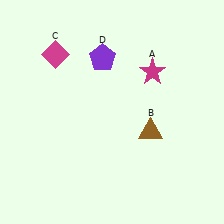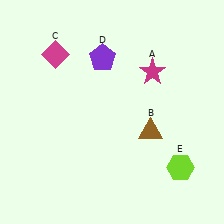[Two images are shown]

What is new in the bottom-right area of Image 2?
A lime hexagon (E) was added in the bottom-right area of Image 2.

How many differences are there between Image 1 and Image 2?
There is 1 difference between the two images.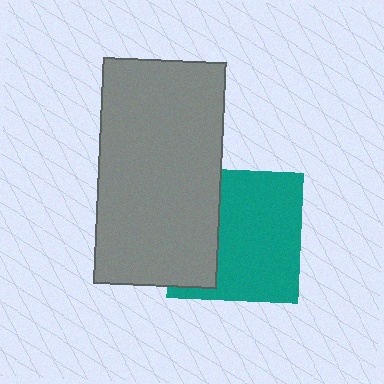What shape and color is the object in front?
The object in front is a gray rectangle.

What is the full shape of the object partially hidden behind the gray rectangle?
The partially hidden object is a teal square.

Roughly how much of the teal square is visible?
Most of it is visible (roughly 66%).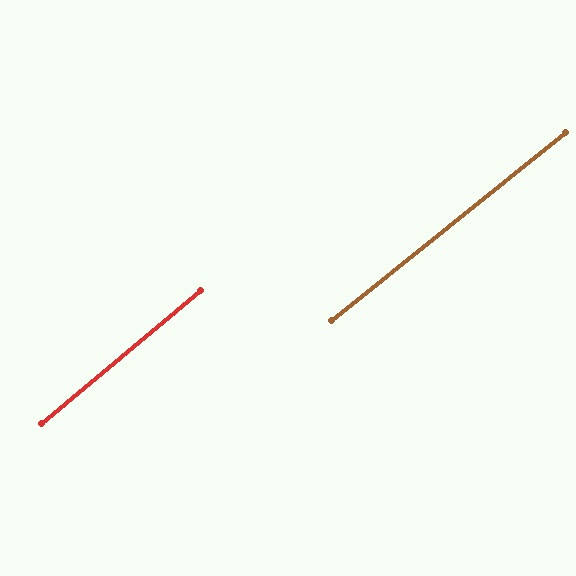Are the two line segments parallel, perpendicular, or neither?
Parallel — their directions differ by only 1.3°.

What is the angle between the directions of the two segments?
Approximately 1 degree.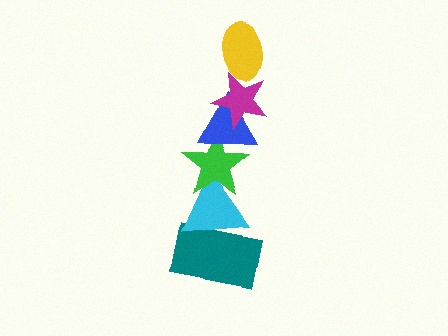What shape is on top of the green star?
The blue triangle is on top of the green star.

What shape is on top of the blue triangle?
The magenta star is on top of the blue triangle.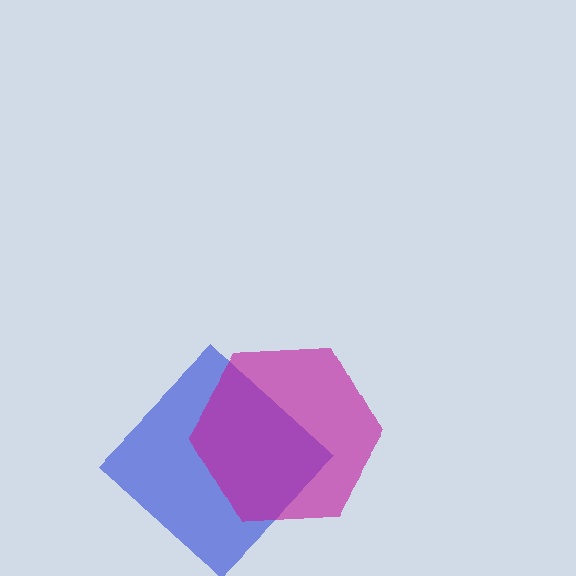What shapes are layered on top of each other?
The layered shapes are: a blue diamond, a magenta hexagon.